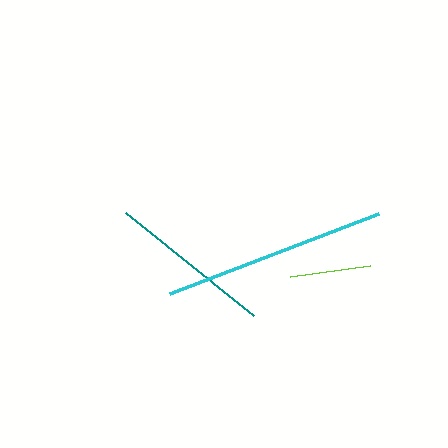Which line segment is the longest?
The cyan line is the longest at approximately 224 pixels.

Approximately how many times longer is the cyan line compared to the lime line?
The cyan line is approximately 2.8 times the length of the lime line.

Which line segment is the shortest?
The lime line is the shortest at approximately 81 pixels.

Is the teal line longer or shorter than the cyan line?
The cyan line is longer than the teal line.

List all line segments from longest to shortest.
From longest to shortest: cyan, teal, lime.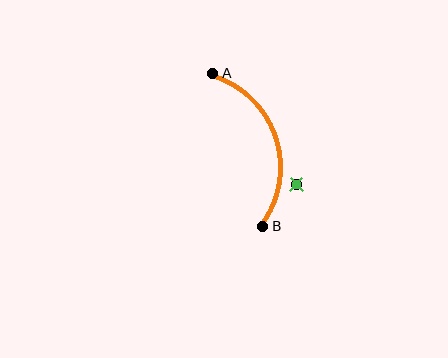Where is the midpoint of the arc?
The arc midpoint is the point on the curve farthest from the straight line joining A and B. It sits to the right of that line.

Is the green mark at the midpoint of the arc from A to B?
No — the green mark does not lie on the arc at all. It sits slightly outside the curve.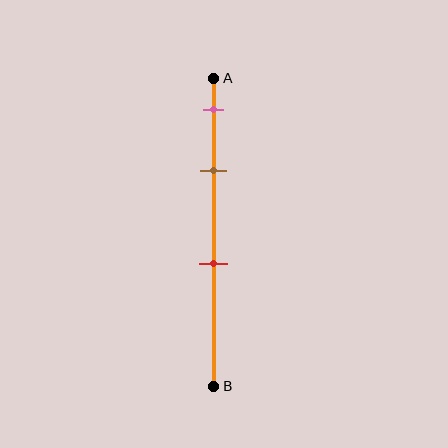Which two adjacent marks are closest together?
The pink and brown marks are the closest adjacent pair.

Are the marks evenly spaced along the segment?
No, the marks are not evenly spaced.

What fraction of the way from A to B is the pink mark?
The pink mark is approximately 10% (0.1) of the way from A to B.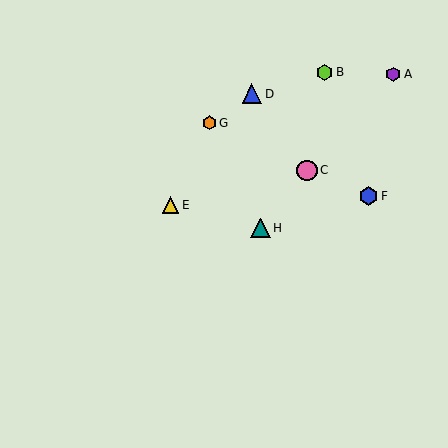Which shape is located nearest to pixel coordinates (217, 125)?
The orange hexagon (labeled G) at (209, 123) is nearest to that location.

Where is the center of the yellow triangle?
The center of the yellow triangle is at (170, 205).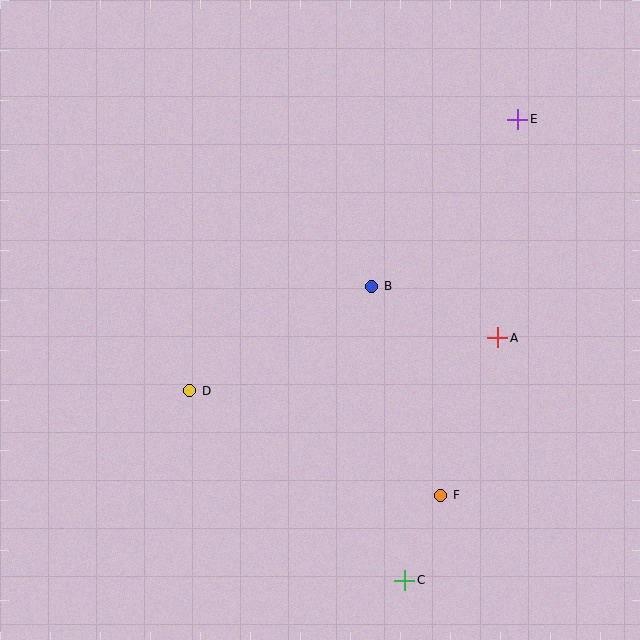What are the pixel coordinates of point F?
Point F is at (441, 495).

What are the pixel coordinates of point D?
Point D is at (190, 391).